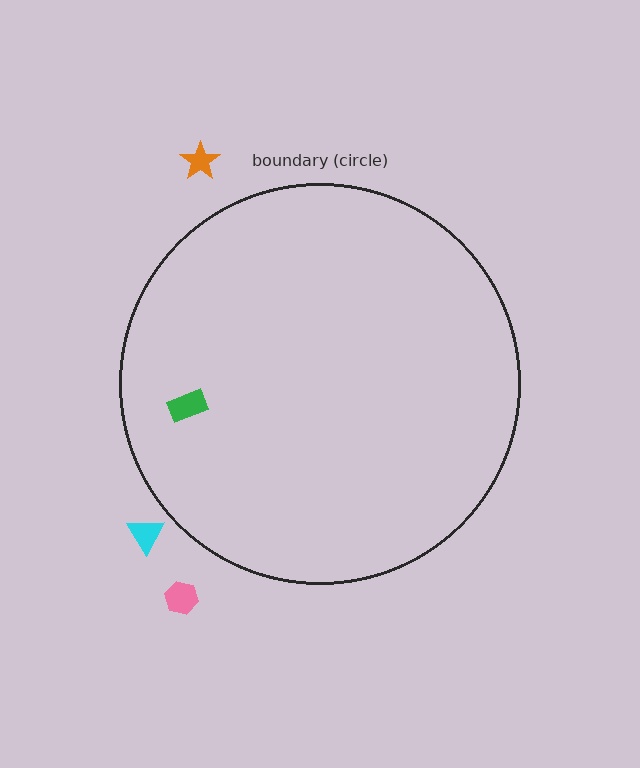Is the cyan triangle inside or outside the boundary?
Outside.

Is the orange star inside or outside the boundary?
Outside.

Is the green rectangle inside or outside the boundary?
Inside.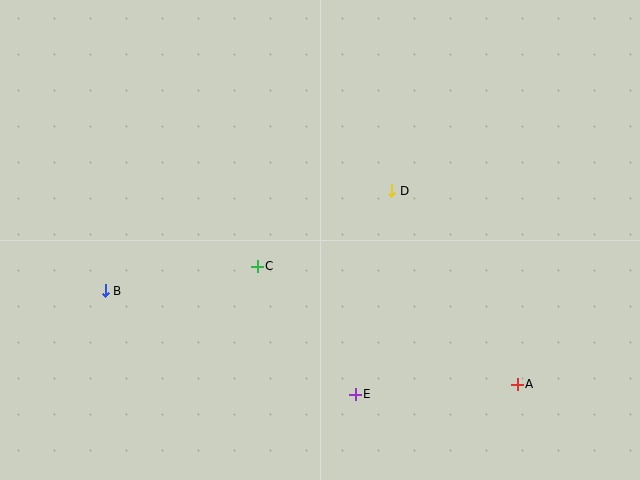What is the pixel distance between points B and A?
The distance between B and A is 422 pixels.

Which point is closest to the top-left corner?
Point B is closest to the top-left corner.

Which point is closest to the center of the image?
Point C at (257, 266) is closest to the center.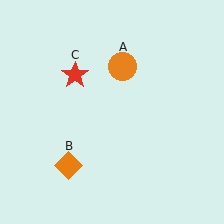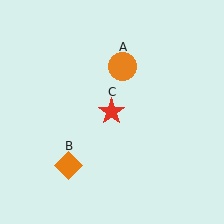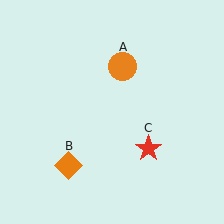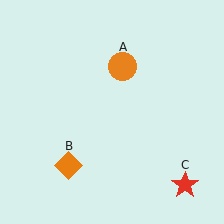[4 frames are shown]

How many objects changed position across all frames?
1 object changed position: red star (object C).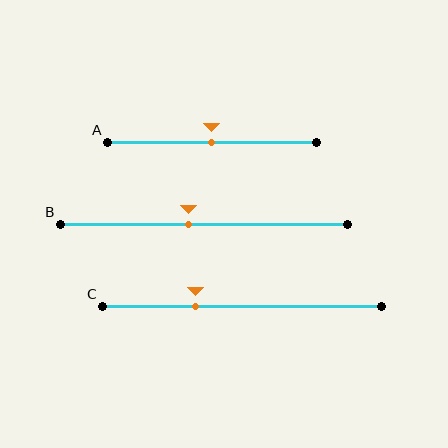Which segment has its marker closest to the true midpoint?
Segment A has its marker closest to the true midpoint.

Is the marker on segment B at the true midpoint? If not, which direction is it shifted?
No, the marker on segment B is shifted to the left by about 5% of the segment length.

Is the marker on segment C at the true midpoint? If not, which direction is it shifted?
No, the marker on segment C is shifted to the left by about 16% of the segment length.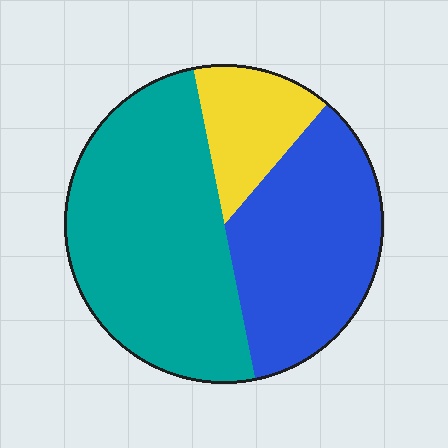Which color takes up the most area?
Teal, at roughly 50%.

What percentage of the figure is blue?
Blue covers 35% of the figure.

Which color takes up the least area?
Yellow, at roughly 15%.